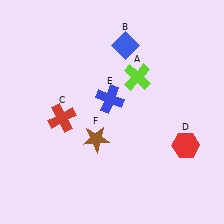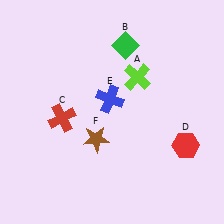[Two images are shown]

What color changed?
The diamond (B) changed from blue in Image 1 to green in Image 2.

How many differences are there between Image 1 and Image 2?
There is 1 difference between the two images.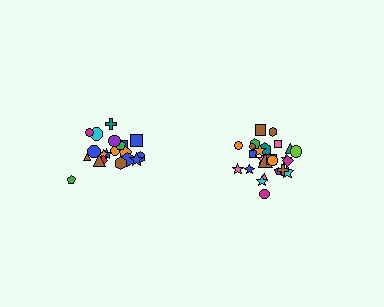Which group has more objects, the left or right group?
The right group.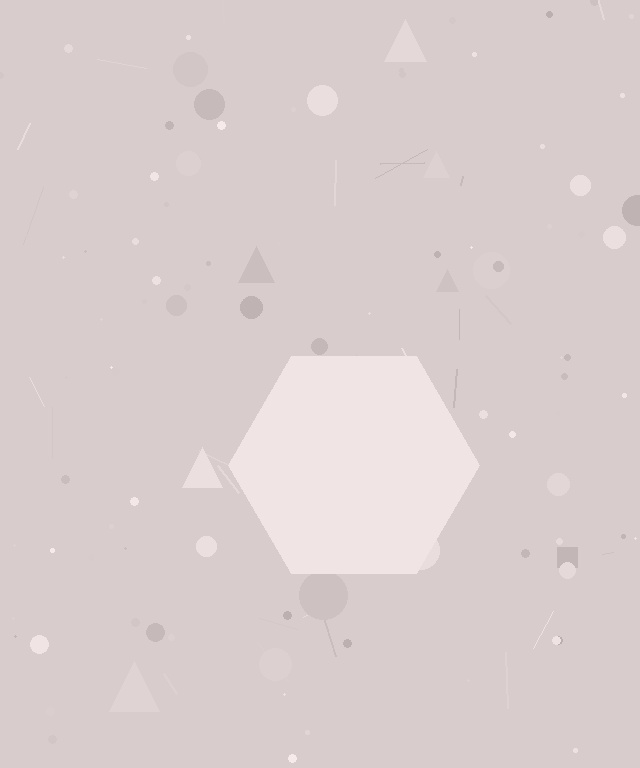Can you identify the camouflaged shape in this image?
The camouflaged shape is a hexagon.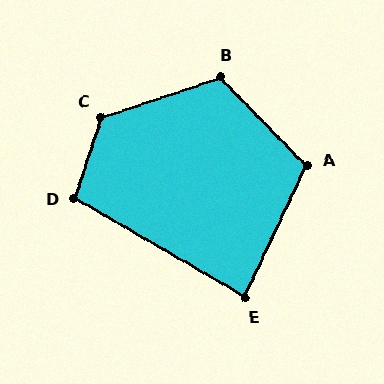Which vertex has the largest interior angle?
C, at approximately 126 degrees.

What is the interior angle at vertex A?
Approximately 110 degrees (obtuse).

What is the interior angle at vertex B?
Approximately 116 degrees (obtuse).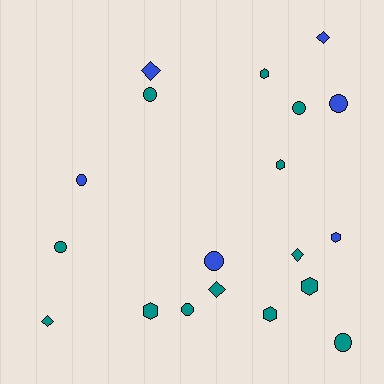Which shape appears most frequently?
Circle, with 8 objects.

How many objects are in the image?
There are 19 objects.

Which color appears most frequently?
Teal, with 13 objects.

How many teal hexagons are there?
There are 5 teal hexagons.